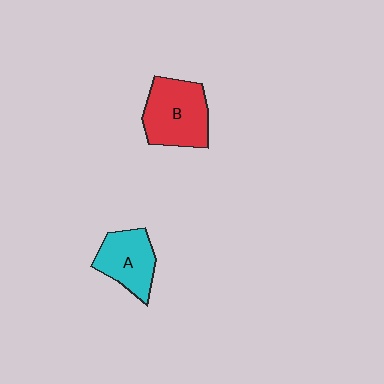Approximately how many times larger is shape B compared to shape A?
Approximately 1.3 times.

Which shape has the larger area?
Shape B (red).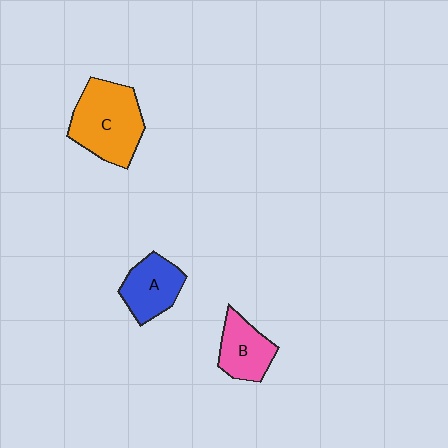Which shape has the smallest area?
Shape B (pink).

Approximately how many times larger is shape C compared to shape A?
Approximately 1.6 times.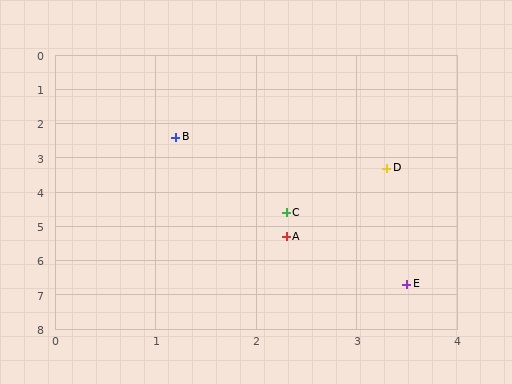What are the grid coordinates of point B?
Point B is at approximately (1.2, 2.4).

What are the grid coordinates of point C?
Point C is at approximately (2.3, 4.6).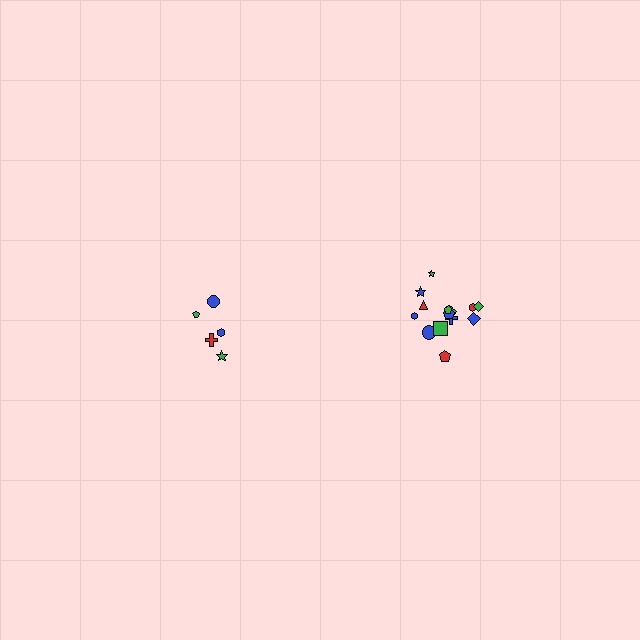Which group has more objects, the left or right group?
The right group.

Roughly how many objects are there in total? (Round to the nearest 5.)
Roughly 20 objects in total.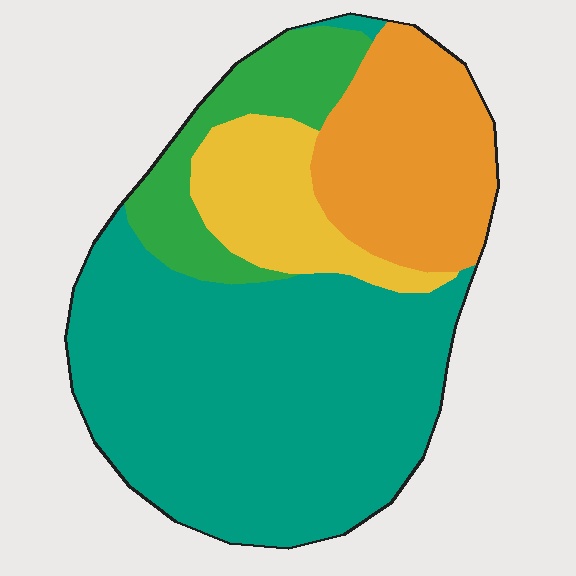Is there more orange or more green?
Orange.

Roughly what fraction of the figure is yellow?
Yellow takes up about one eighth (1/8) of the figure.